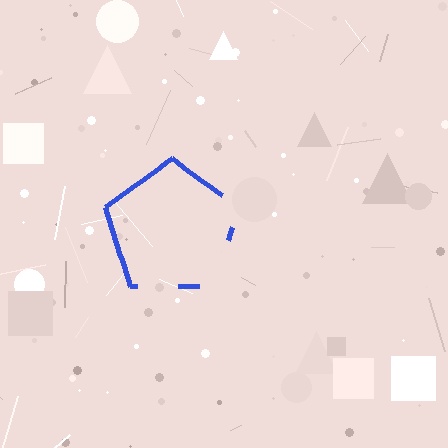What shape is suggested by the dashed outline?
The dashed outline suggests a pentagon.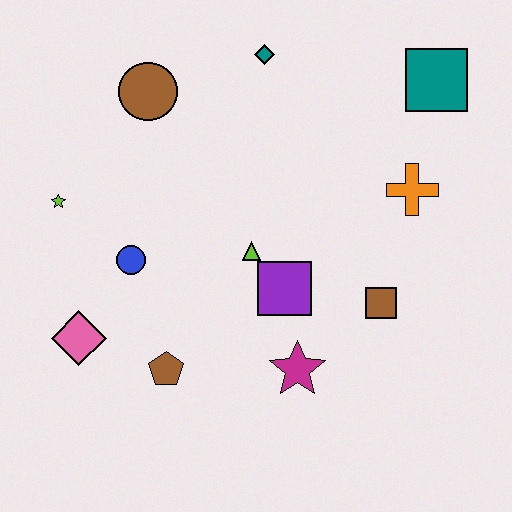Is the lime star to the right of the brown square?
No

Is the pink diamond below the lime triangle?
Yes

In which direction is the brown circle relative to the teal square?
The brown circle is to the left of the teal square.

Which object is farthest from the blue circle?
The teal square is farthest from the blue circle.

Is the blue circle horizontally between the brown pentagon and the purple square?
No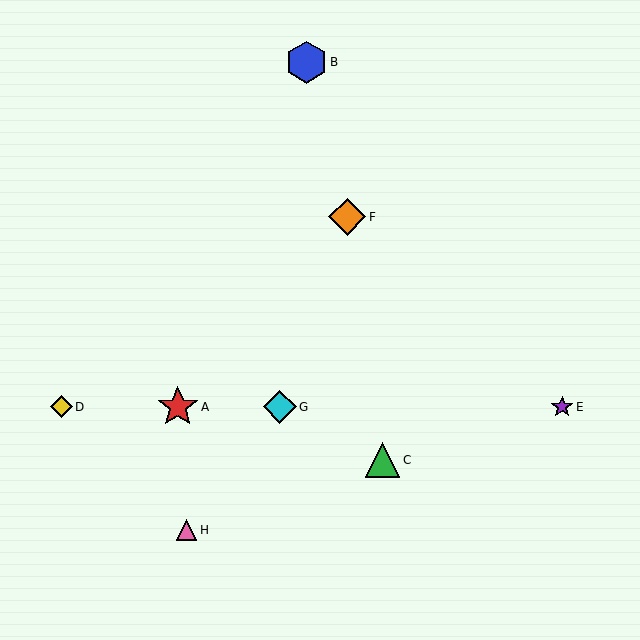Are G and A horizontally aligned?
Yes, both are at y≈407.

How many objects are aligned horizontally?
4 objects (A, D, E, G) are aligned horizontally.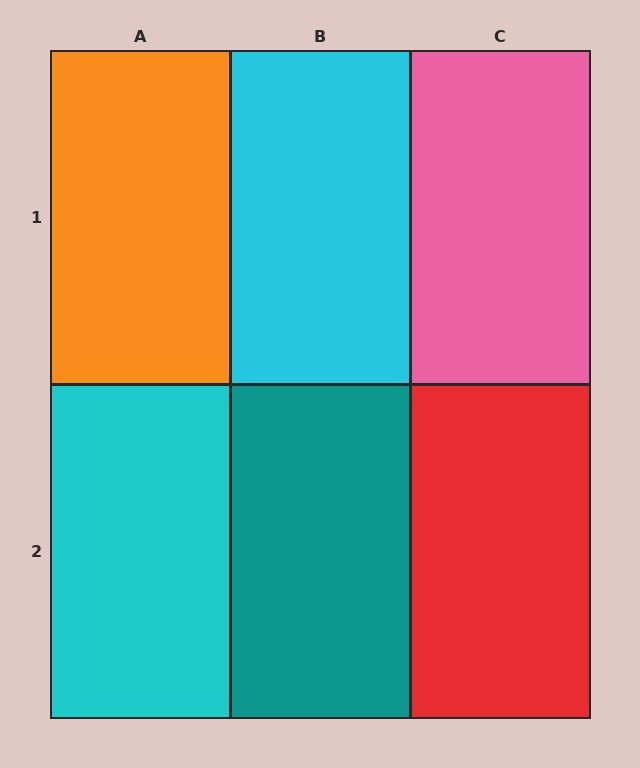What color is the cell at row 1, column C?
Pink.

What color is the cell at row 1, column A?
Orange.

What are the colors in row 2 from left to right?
Cyan, teal, red.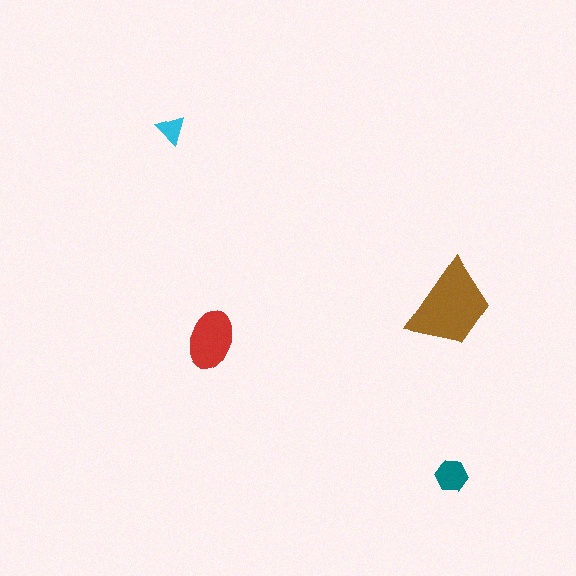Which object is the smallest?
The cyan triangle.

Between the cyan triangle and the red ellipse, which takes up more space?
The red ellipse.